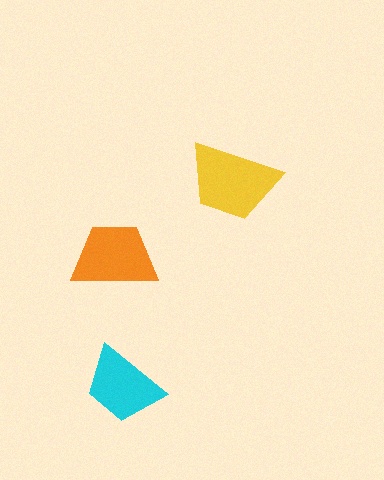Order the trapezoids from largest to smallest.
the yellow one, the orange one, the cyan one.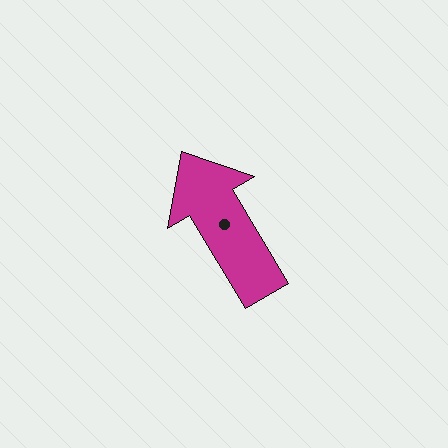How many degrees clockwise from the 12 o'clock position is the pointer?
Approximately 329 degrees.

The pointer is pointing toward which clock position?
Roughly 11 o'clock.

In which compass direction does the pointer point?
Northwest.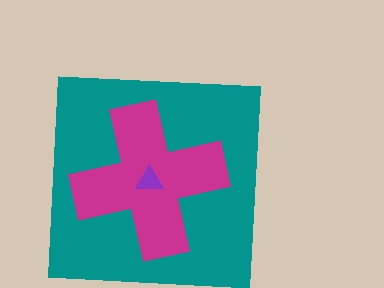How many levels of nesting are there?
3.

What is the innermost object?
The purple triangle.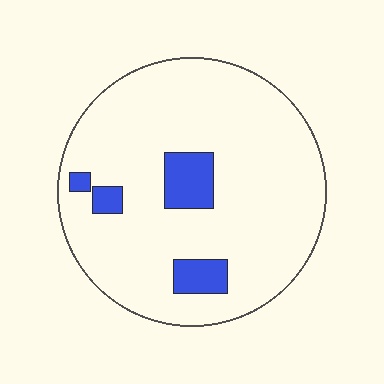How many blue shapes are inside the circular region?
4.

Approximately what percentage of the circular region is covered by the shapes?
Approximately 10%.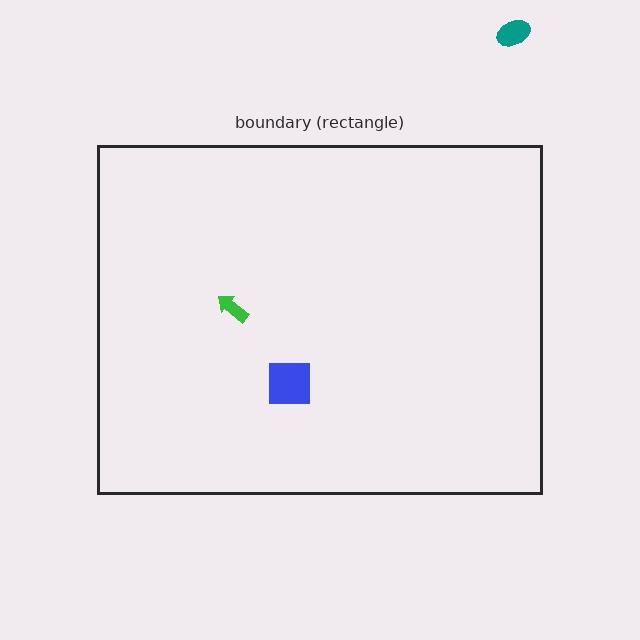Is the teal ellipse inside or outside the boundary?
Outside.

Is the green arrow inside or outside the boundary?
Inside.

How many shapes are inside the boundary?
2 inside, 1 outside.